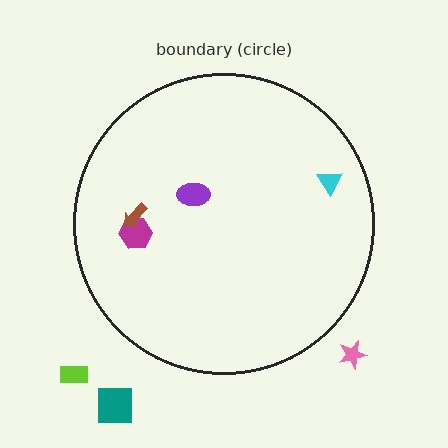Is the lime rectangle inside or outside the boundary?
Outside.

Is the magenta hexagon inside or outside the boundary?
Inside.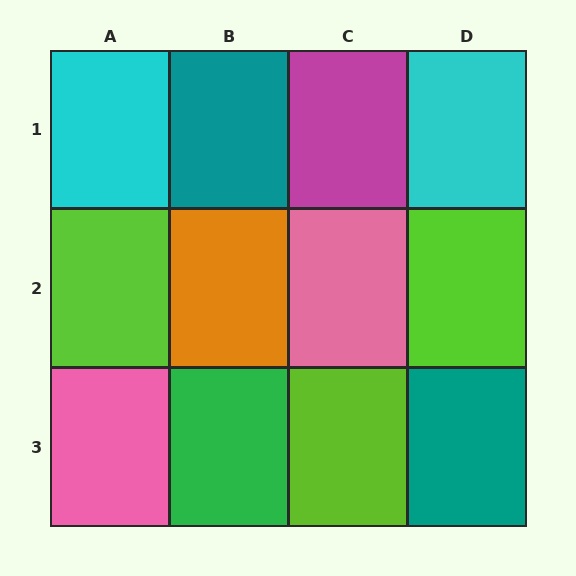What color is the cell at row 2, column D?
Lime.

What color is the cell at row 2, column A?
Lime.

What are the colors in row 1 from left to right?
Cyan, teal, magenta, cyan.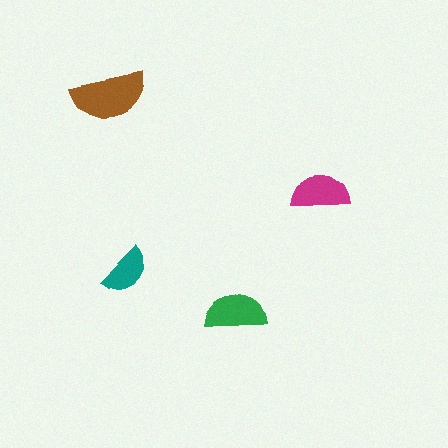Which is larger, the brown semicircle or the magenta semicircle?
The brown one.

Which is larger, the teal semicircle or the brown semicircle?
The brown one.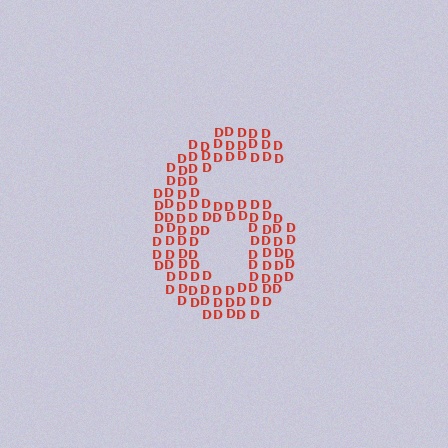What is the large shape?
The large shape is the digit 6.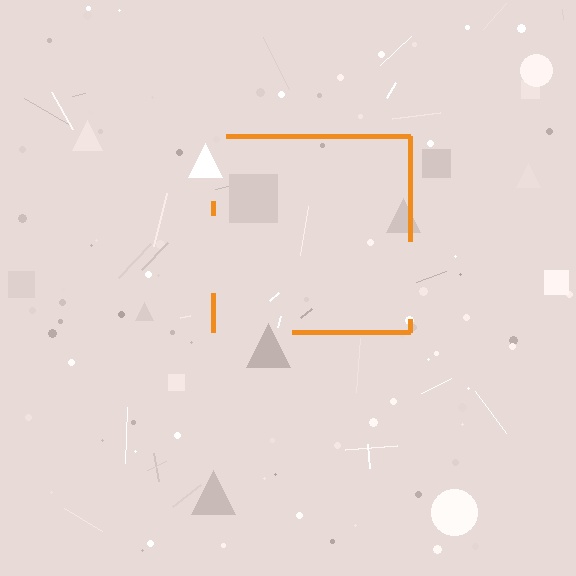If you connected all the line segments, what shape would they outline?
They would outline a square.